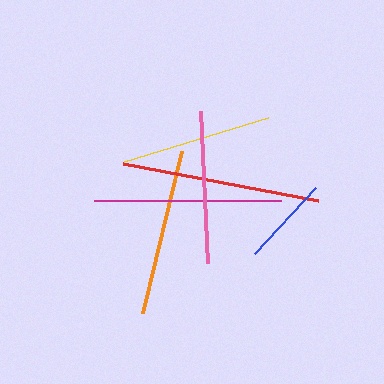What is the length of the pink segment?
The pink segment is approximately 152 pixels long.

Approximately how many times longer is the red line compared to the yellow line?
The red line is approximately 1.3 times the length of the yellow line.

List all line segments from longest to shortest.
From longest to shortest: red, magenta, orange, pink, yellow, blue.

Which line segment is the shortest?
The blue line is the shortest at approximately 89 pixels.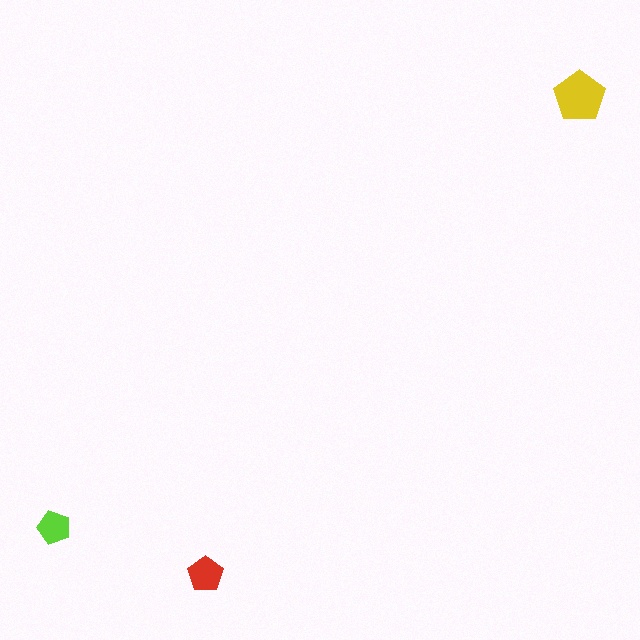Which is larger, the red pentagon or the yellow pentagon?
The yellow one.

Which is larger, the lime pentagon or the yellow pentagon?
The yellow one.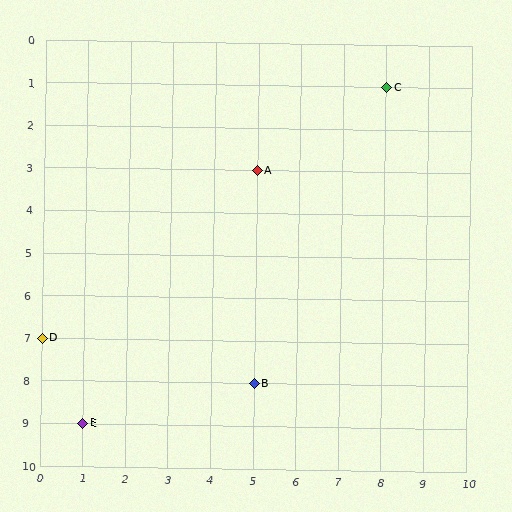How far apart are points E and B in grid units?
Points E and B are 4 columns and 1 row apart (about 4.1 grid units diagonally).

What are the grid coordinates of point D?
Point D is at grid coordinates (0, 7).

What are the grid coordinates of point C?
Point C is at grid coordinates (8, 1).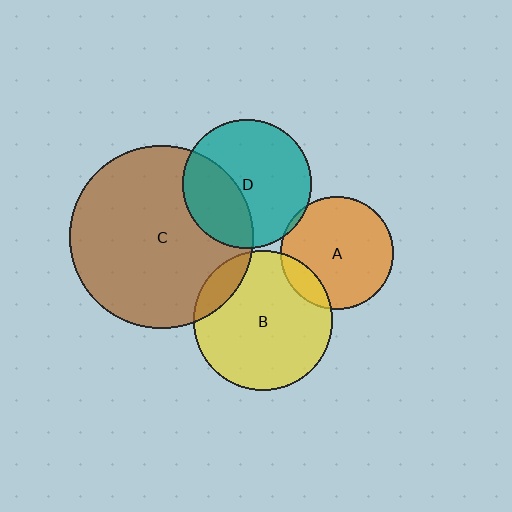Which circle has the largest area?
Circle C (brown).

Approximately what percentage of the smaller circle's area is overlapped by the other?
Approximately 35%.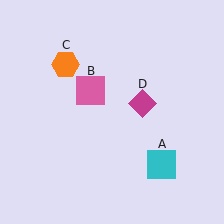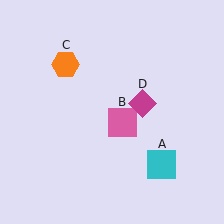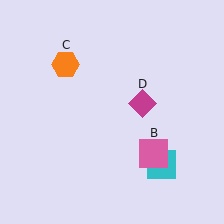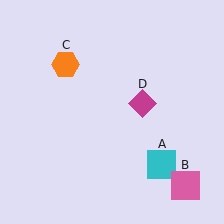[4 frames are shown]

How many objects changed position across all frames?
1 object changed position: pink square (object B).